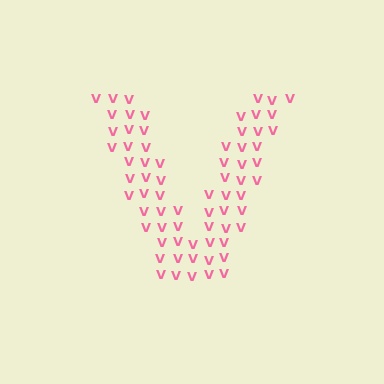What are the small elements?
The small elements are letter V's.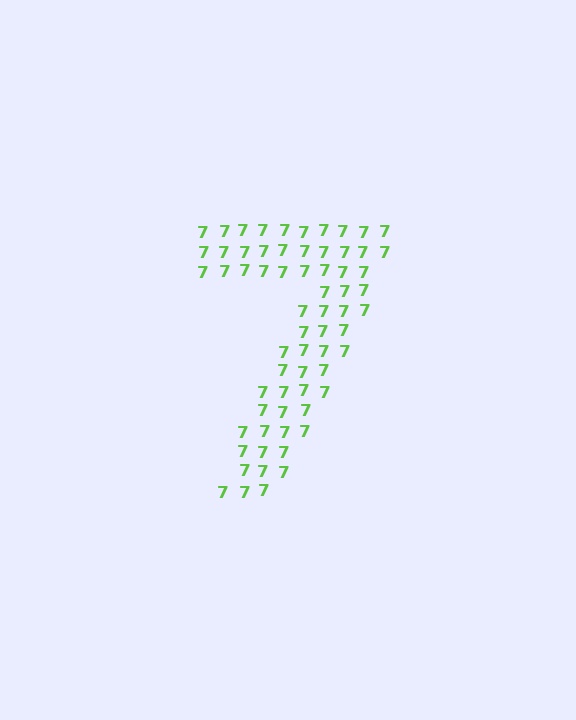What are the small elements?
The small elements are digit 7's.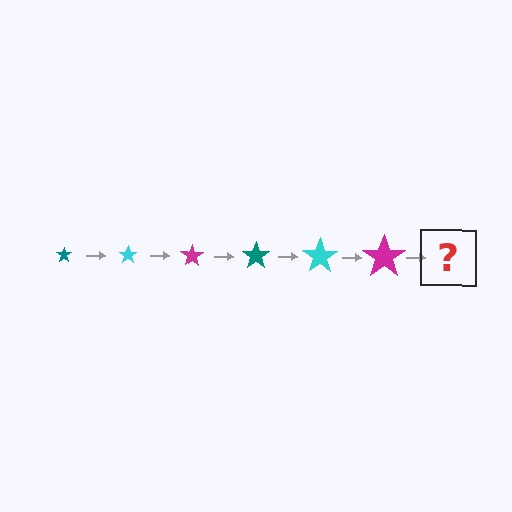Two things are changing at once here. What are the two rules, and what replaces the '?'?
The two rules are that the star grows larger each step and the color cycles through teal, cyan, and magenta. The '?' should be a teal star, larger than the previous one.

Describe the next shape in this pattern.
It should be a teal star, larger than the previous one.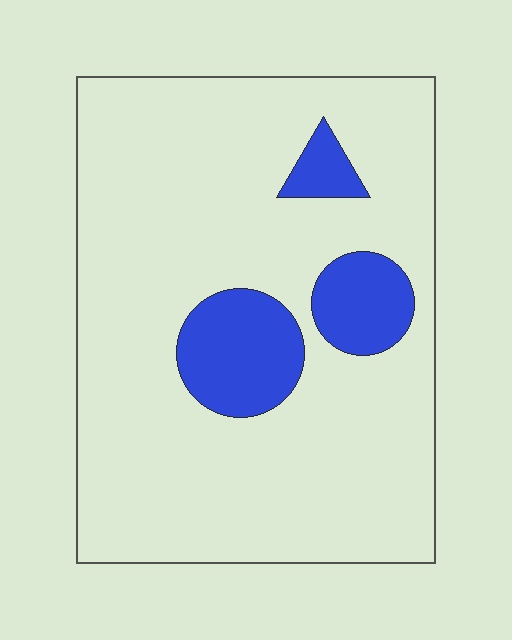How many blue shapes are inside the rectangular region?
3.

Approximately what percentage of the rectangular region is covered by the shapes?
Approximately 15%.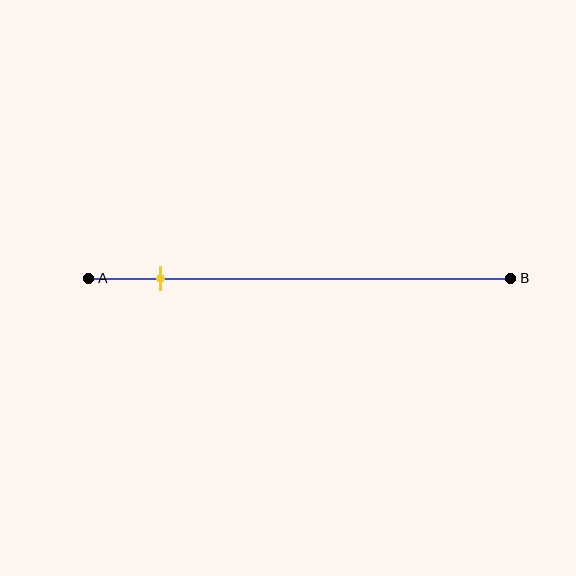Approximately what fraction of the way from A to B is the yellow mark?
The yellow mark is approximately 15% of the way from A to B.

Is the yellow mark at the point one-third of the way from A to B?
No, the mark is at about 15% from A, not at the 33% one-third point.